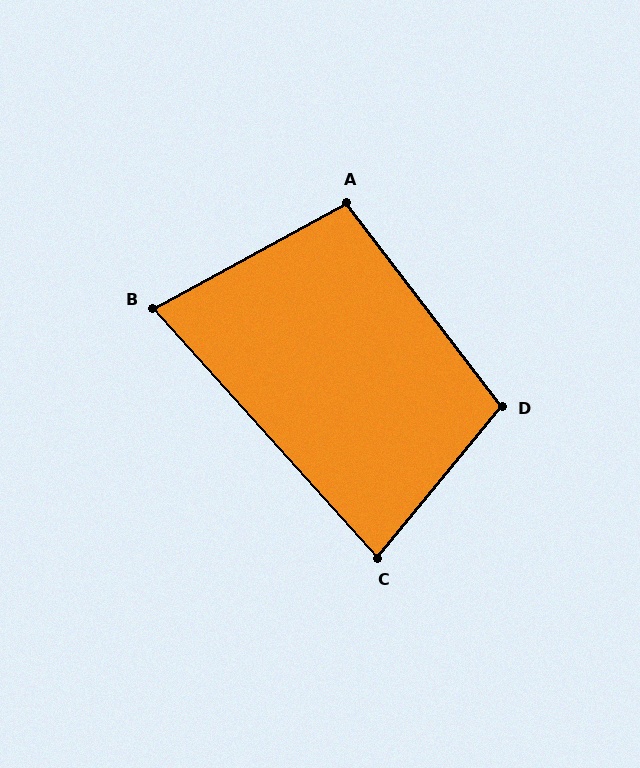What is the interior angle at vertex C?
Approximately 81 degrees (acute).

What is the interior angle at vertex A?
Approximately 99 degrees (obtuse).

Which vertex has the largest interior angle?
D, at approximately 103 degrees.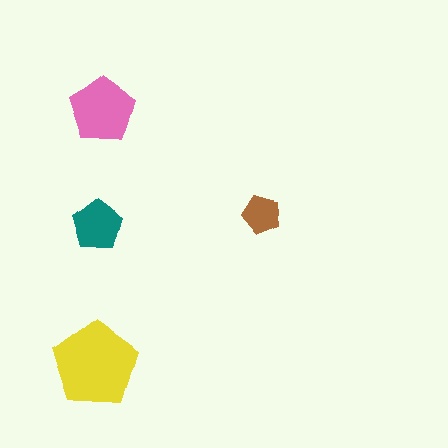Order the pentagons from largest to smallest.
the yellow one, the pink one, the teal one, the brown one.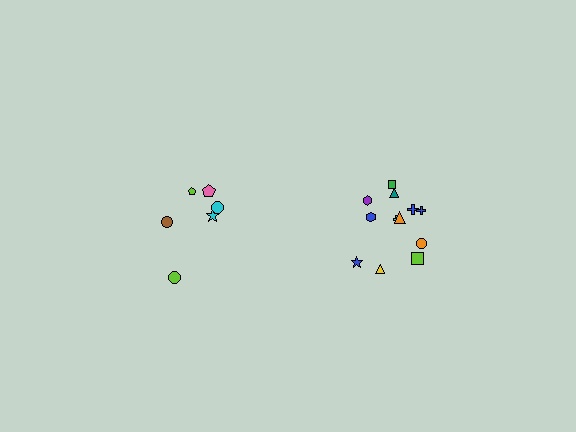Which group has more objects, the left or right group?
The right group.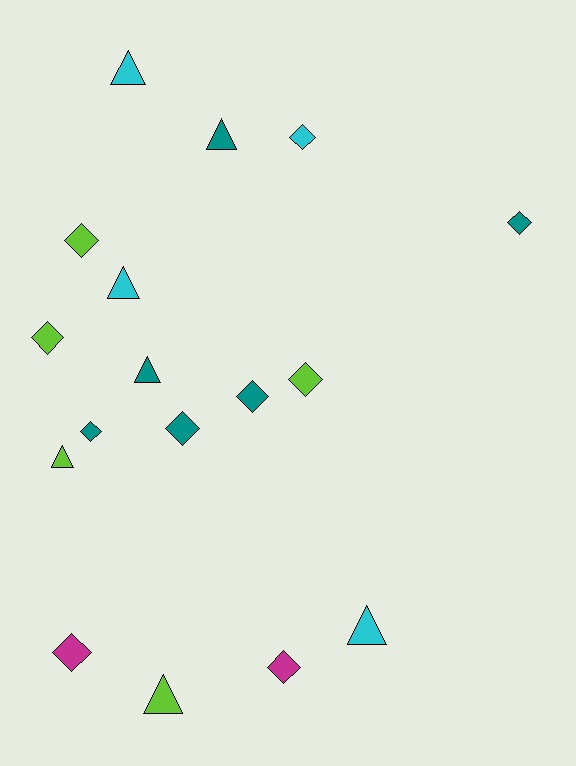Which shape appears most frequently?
Diamond, with 10 objects.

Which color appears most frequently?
Teal, with 6 objects.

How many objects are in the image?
There are 17 objects.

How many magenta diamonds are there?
There are 2 magenta diamonds.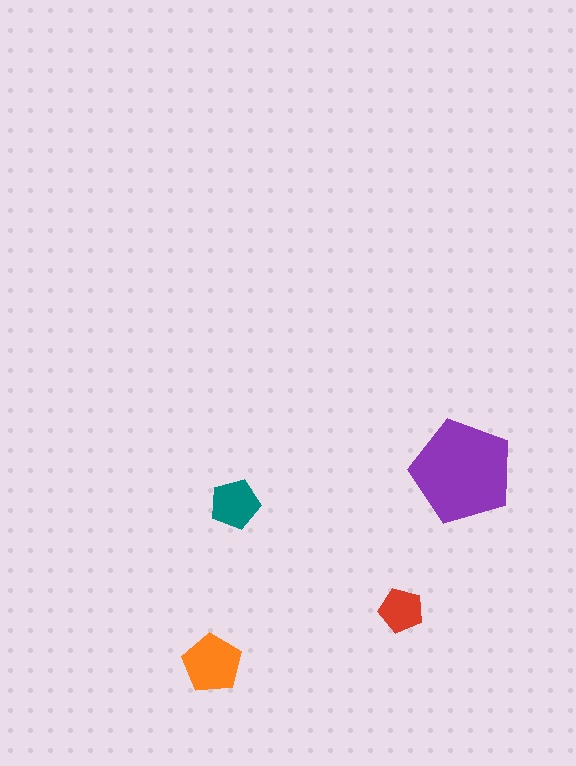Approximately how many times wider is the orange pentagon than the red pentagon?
About 1.5 times wider.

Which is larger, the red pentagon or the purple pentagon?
The purple one.